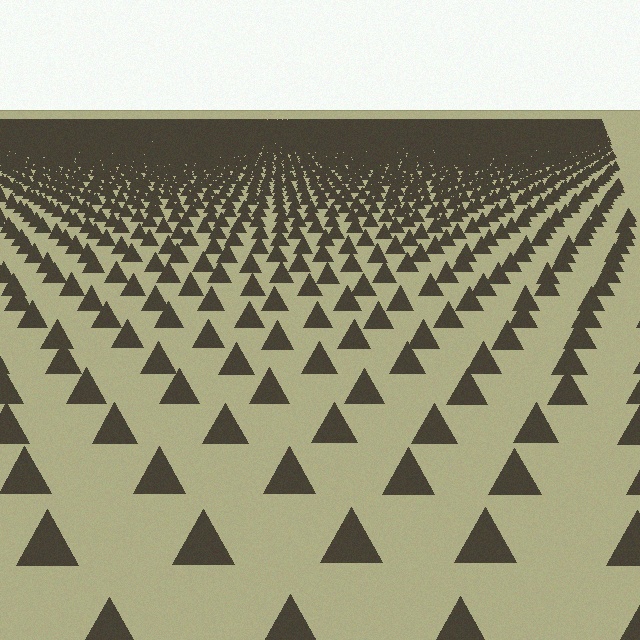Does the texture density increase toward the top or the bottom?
Density increases toward the top.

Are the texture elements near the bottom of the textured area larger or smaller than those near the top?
Larger. Near the bottom, elements are closer to the viewer and appear at a bigger on-screen size.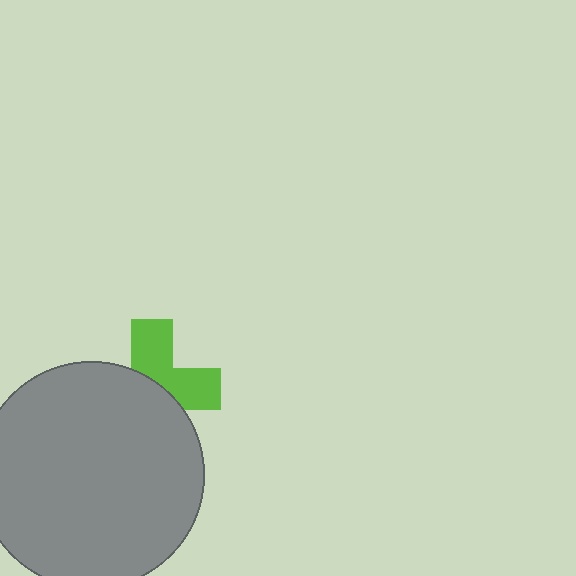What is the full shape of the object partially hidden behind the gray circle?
The partially hidden object is a lime cross.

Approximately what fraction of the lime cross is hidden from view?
Roughly 55% of the lime cross is hidden behind the gray circle.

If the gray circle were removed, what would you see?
You would see the complete lime cross.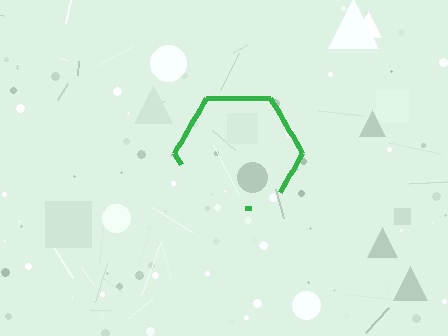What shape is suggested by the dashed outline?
The dashed outline suggests a hexagon.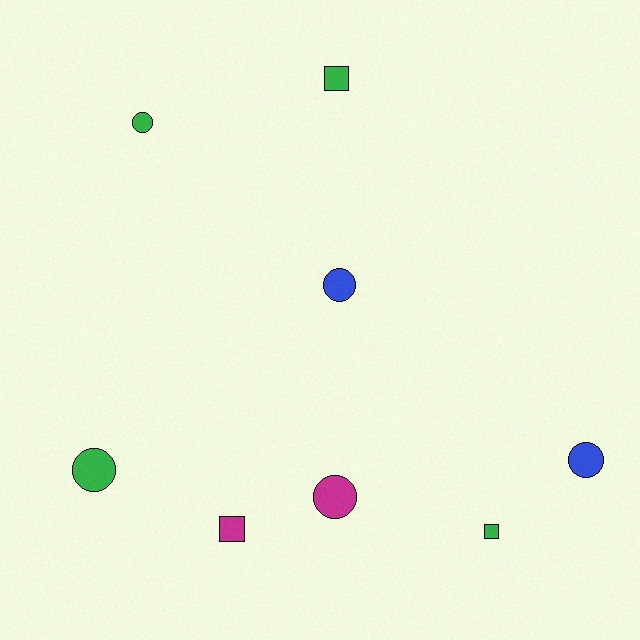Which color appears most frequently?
Green, with 4 objects.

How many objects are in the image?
There are 8 objects.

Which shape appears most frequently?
Circle, with 5 objects.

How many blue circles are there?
There are 2 blue circles.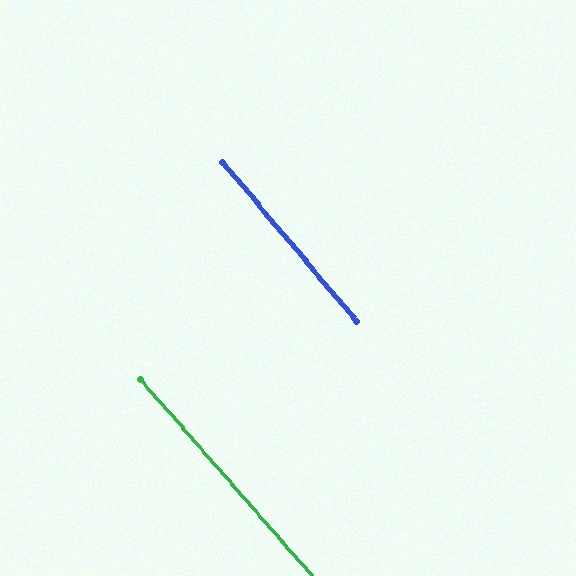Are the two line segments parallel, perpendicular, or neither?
Parallel — their directions differ by only 1.2°.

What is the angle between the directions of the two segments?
Approximately 1 degree.